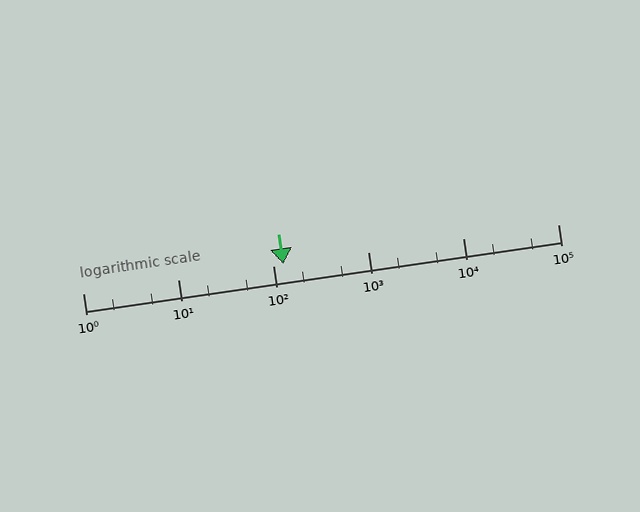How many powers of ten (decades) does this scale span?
The scale spans 5 decades, from 1 to 100000.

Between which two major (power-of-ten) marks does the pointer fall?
The pointer is between 100 and 1000.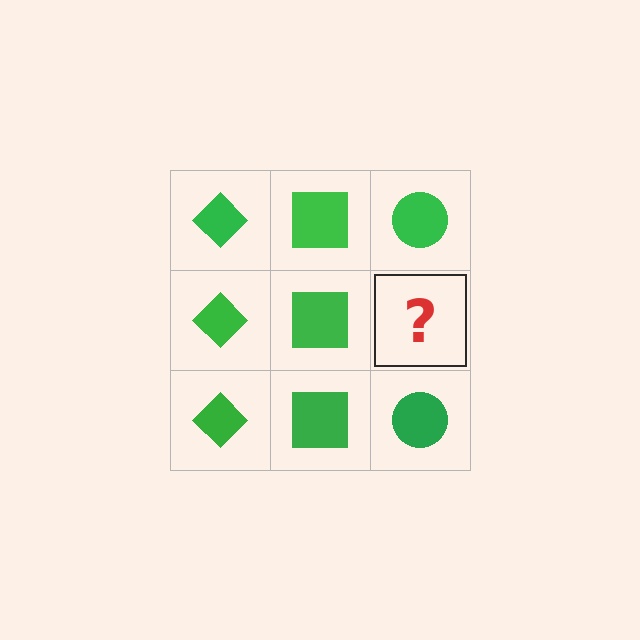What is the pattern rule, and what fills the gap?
The rule is that each column has a consistent shape. The gap should be filled with a green circle.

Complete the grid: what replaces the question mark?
The question mark should be replaced with a green circle.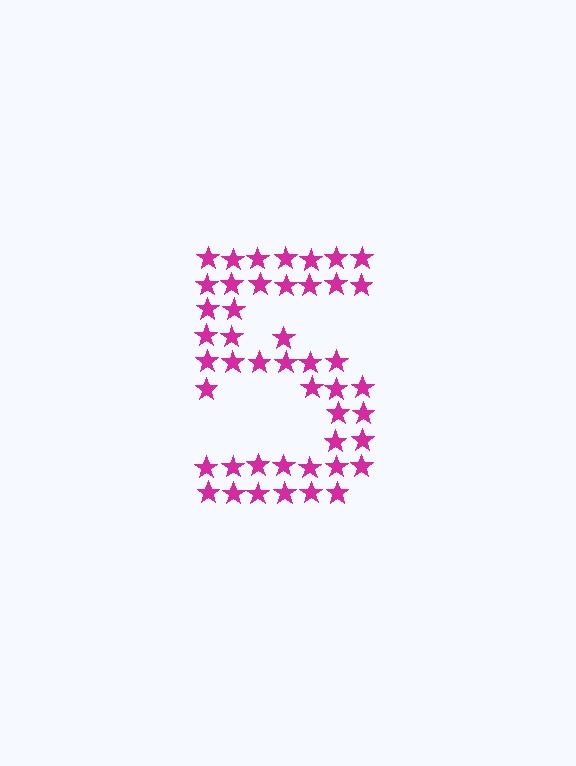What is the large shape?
The large shape is the digit 5.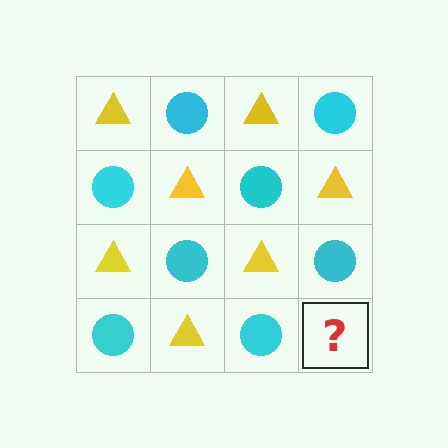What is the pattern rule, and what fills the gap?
The rule is that it alternates yellow triangle and cyan circle in a checkerboard pattern. The gap should be filled with a yellow triangle.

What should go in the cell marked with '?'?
The missing cell should contain a yellow triangle.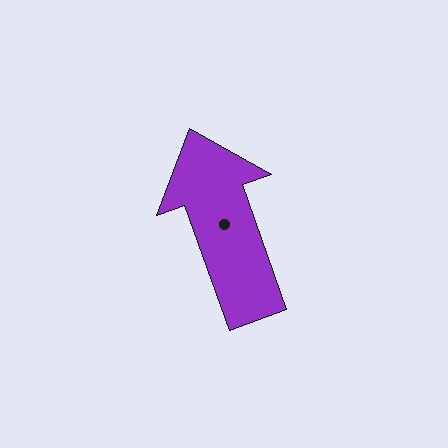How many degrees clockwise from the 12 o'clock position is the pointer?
Approximately 340 degrees.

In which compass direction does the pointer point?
North.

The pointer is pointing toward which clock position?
Roughly 11 o'clock.